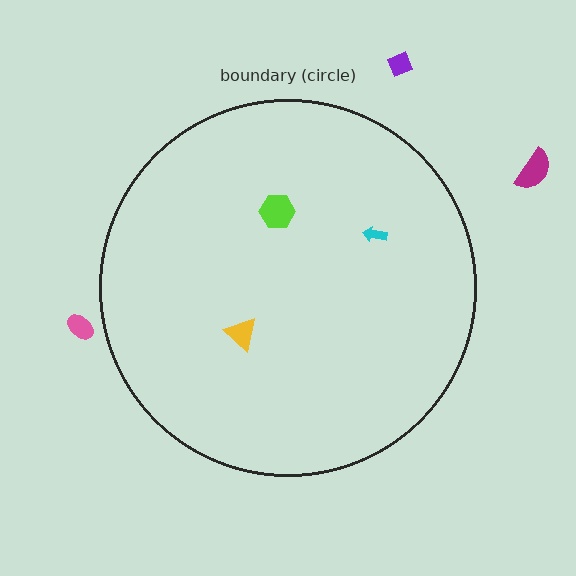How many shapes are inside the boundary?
3 inside, 3 outside.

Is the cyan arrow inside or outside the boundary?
Inside.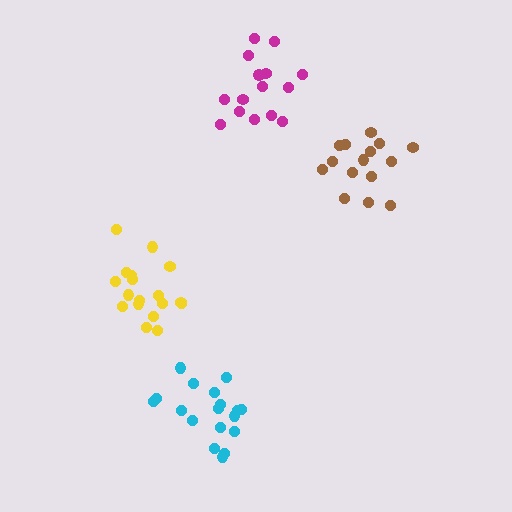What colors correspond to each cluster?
The clusters are colored: cyan, brown, yellow, magenta.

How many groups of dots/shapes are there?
There are 4 groups.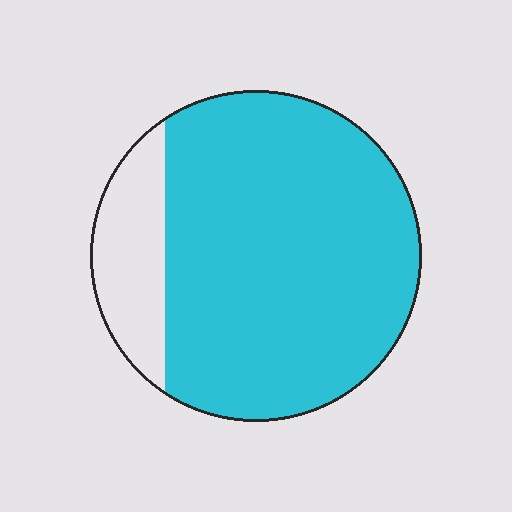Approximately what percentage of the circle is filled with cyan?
Approximately 85%.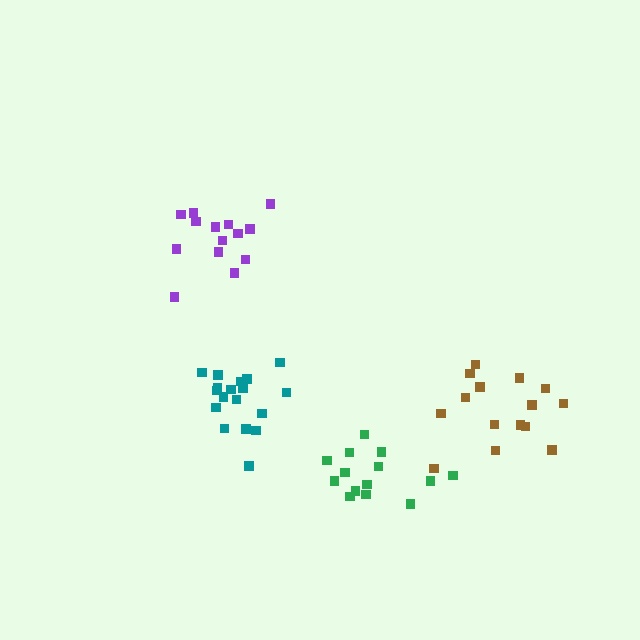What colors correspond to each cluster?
The clusters are colored: purple, teal, brown, green.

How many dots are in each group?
Group 1: 14 dots, Group 2: 18 dots, Group 3: 15 dots, Group 4: 14 dots (61 total).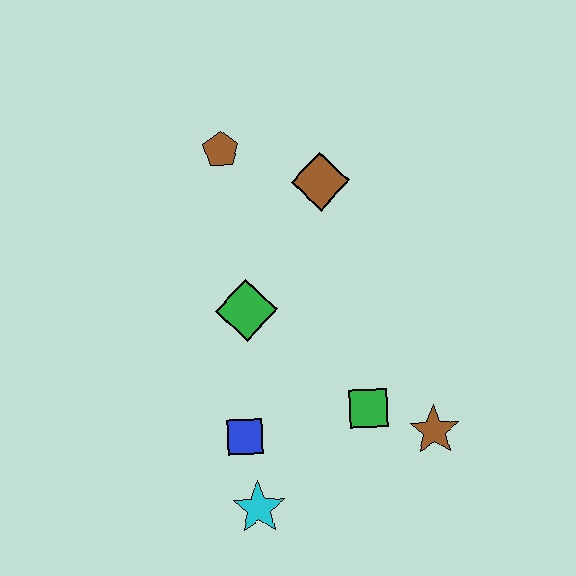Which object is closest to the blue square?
The cyan star is closest to the blue square.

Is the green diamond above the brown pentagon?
No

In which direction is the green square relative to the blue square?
The green square is to the right of the blue square.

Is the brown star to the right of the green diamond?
Yes